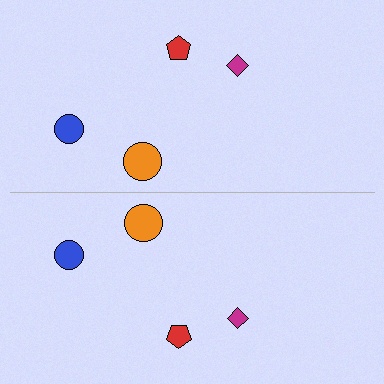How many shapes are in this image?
There are 8 shapes in this image.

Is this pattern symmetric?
Yes, this pattern has bilateral (reflection) symmetry.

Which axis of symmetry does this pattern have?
The pattern has a horizontal axis of symmetry running through the center of the image.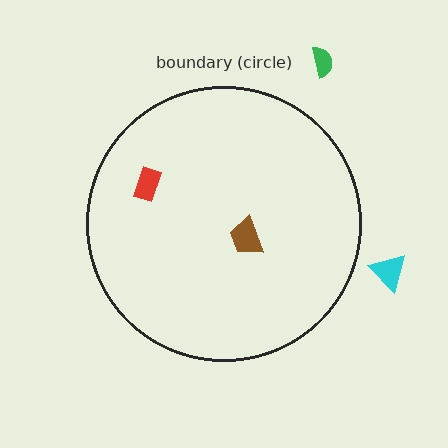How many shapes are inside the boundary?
2 inside, 2 outside.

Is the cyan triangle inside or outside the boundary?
Outside.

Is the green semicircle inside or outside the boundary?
Outside.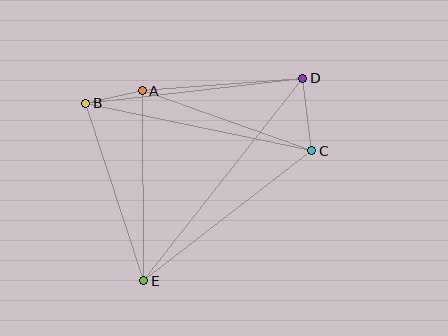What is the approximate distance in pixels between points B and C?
The distance between B and C is approximately 231 pixels.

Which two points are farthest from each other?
Points D and E are farthest from each other.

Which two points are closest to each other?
Points A and B are closest to each other.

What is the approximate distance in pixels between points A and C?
The distance between A and C is approximately 180 pixels.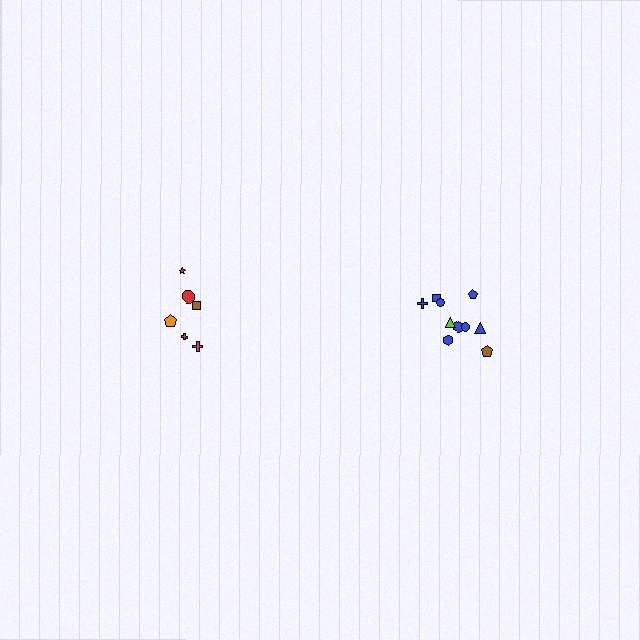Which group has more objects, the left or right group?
The right group.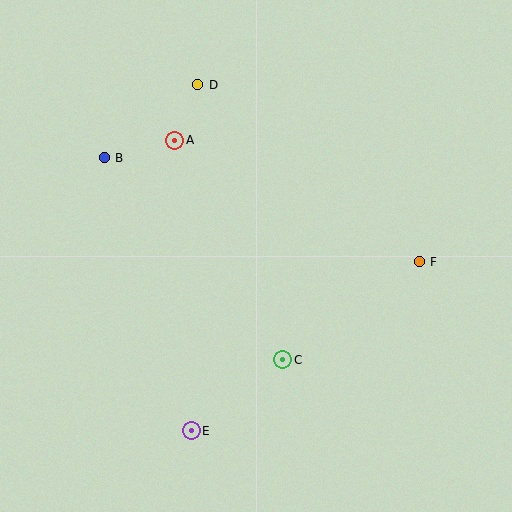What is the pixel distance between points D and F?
The distance between D and F is 283 pixels.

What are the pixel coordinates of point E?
Point E is at (191, 431).